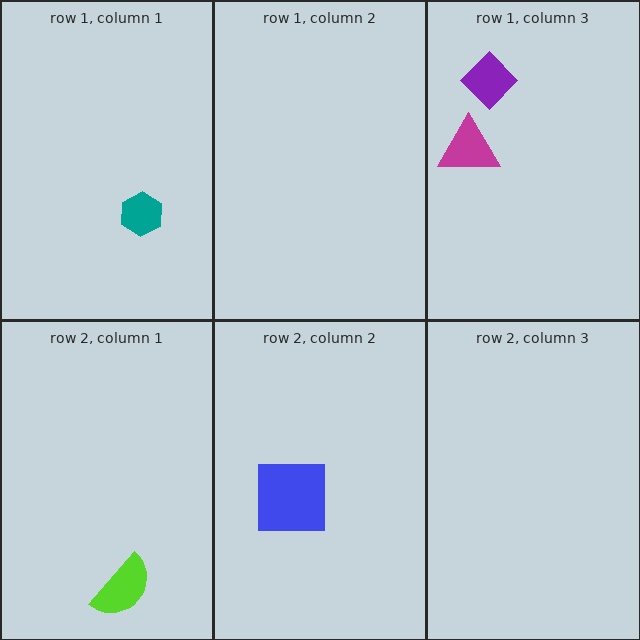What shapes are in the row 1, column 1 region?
The teal hexagon.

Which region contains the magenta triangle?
The row 1, column 3 region.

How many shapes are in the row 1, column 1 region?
1.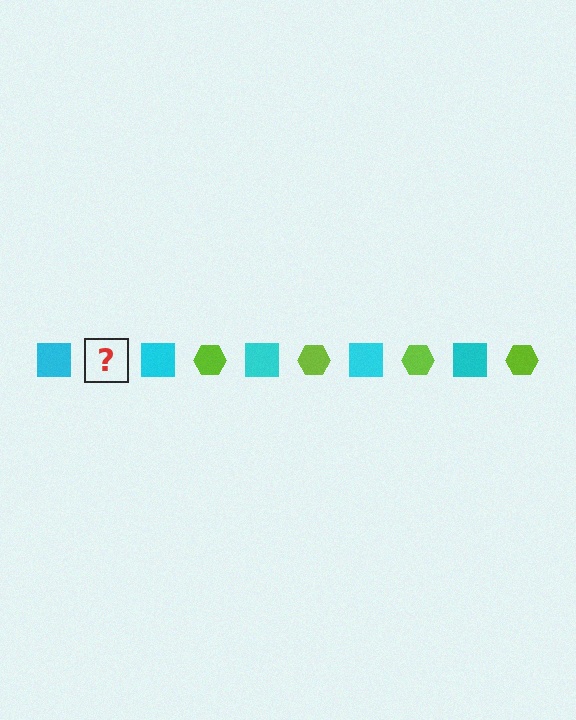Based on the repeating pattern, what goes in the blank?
The blank should be a lime hexagon.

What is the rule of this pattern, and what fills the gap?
The rule is that the pattern alternates between cyan square and lime hexagon. The gap should be filled with a lime hexagon.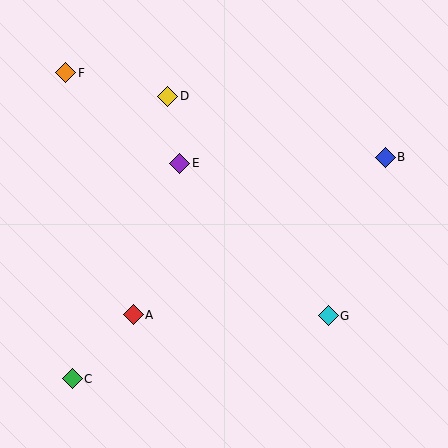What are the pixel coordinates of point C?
Point C is at (72, 379).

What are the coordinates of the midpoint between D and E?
The midpoint between D and E is at (174, 130).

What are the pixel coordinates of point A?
Point A is at (133, 315).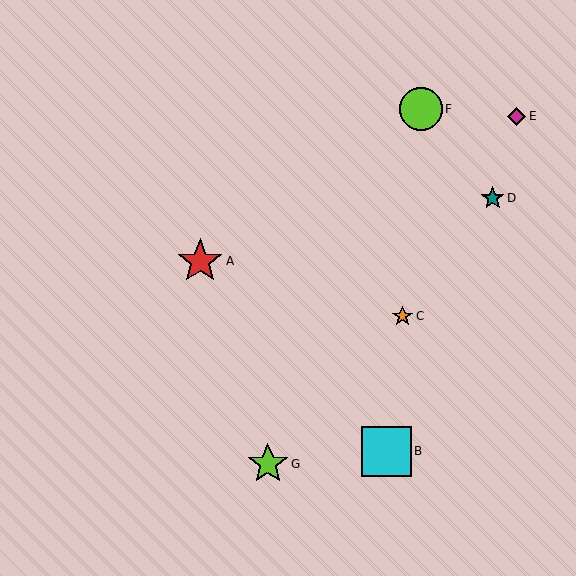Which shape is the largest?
The cyan square (labeled B) is the largest.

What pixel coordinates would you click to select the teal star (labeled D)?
Click at (493, 198) to select the teal star D.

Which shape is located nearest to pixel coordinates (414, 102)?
The lime circle (labeled F) at (421, 109) is nearest to that location.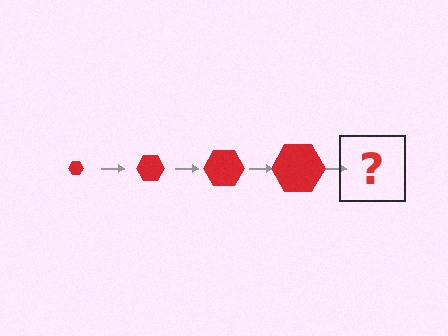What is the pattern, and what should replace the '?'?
The pattern is that the hexagon gets progressively larger each step. The '?' should be a red hexagon, larger than the previous one.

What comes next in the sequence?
The next element should be a red hexagon, larger than the previous one.